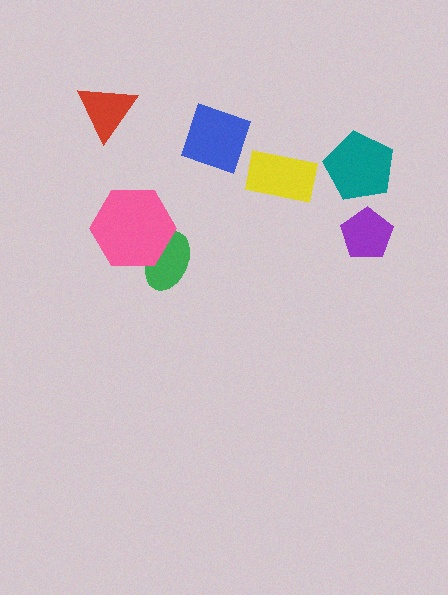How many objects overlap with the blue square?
0 objects overlap with the blue square.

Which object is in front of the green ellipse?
The pink hexagon is in front of the green ellipse.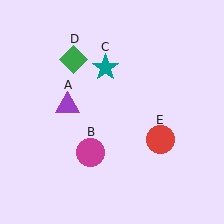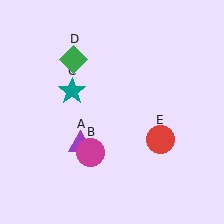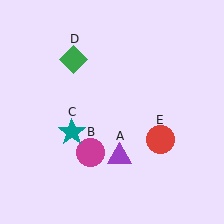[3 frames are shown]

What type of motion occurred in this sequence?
The purple triangle (object A), teal star (object C) rotated counterclockwise around the center of the scene.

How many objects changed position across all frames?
2 objects changed position: purple triangle (object A), teal star (object C).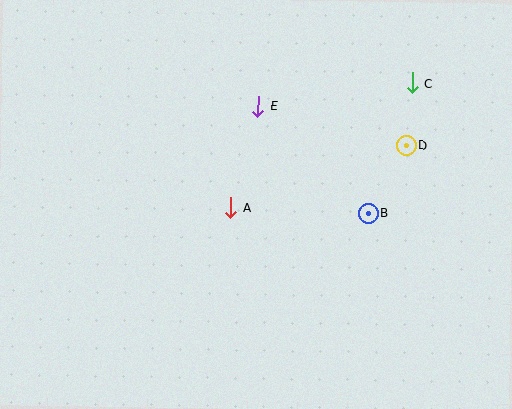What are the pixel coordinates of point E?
Point E is at (258, 106).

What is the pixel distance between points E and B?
The distance between E and B is 153 pixels.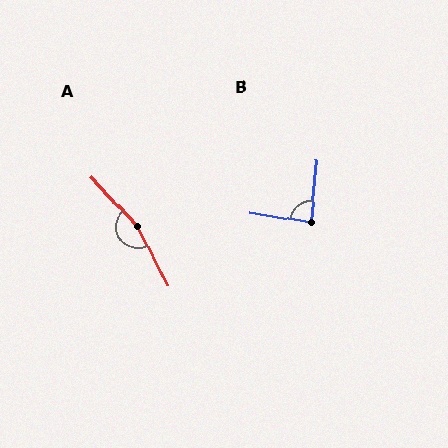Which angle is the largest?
A, at approximately 164 degrees.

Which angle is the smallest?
B, at approximately 87 degrees.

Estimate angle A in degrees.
Approximately 164 degrees.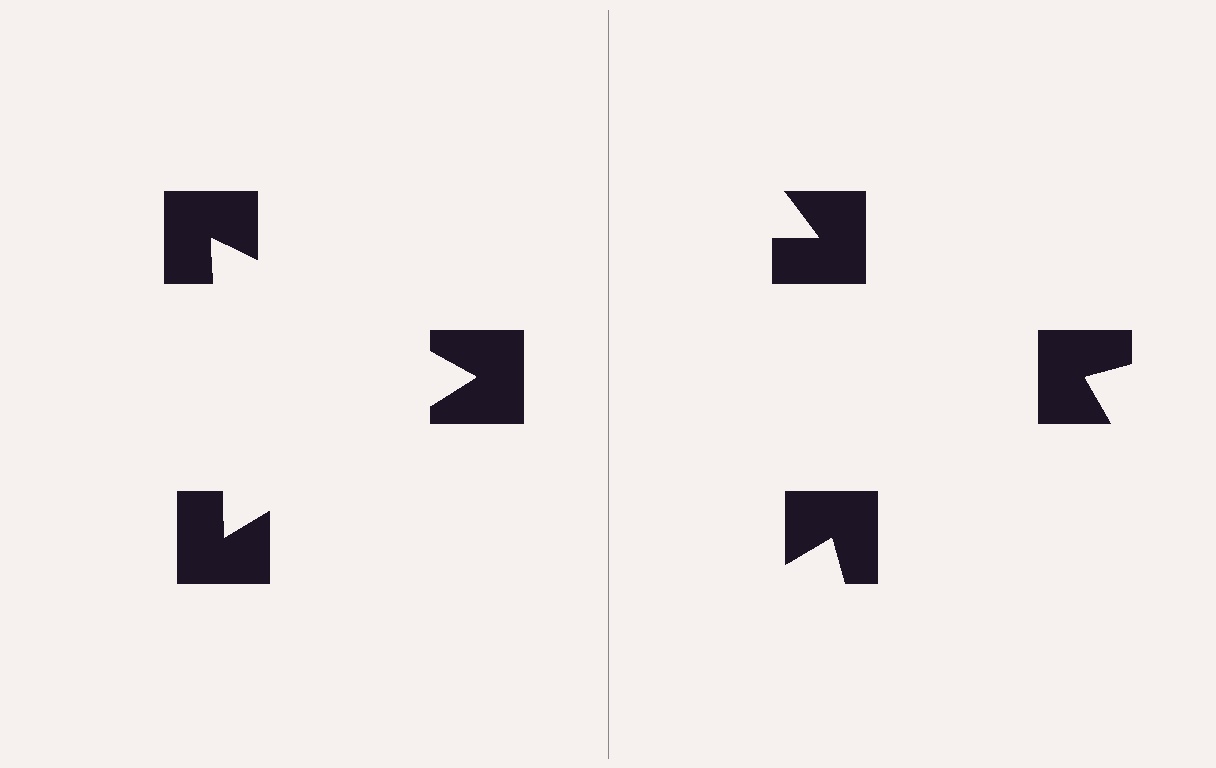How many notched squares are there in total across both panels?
6 — 3 on each side.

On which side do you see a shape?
An illusory triangle appears on the left side. On the right side the wedge cuts are rotated, so no coherent shape forms.